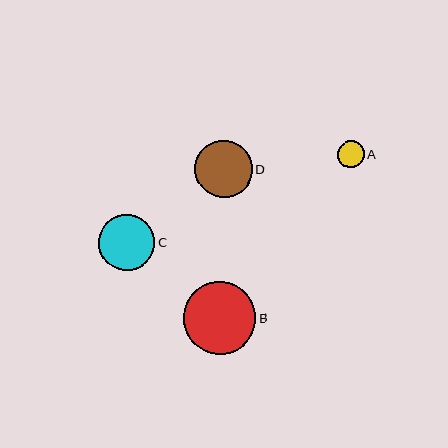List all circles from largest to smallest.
From largest to smallest: B, D, C, A.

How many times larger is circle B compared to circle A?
Circle B is approximately 2.7 times the size of circle A.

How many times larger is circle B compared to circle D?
Circle B is approximately 1.3 times the size of circle D.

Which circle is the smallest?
Circle A is the smallest with a size of approximately 27 pixels.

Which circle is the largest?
Circle B is the largest with a size of approximately 72 pixels.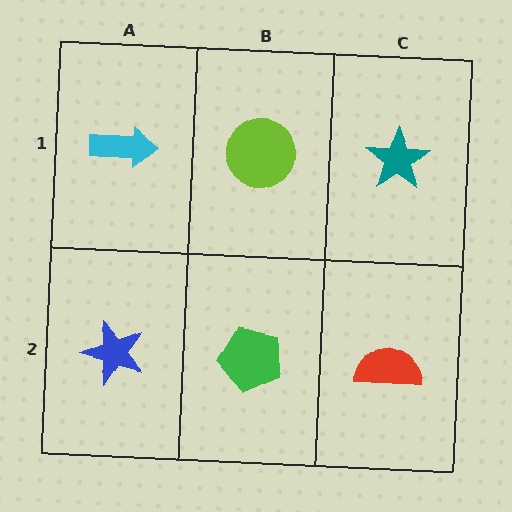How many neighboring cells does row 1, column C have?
2.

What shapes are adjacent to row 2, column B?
A lime circle (row 1, column B), a blue star (row 2, column A), a red semicircle (row 2, column C).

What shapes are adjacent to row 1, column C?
A red semicircle (row 2, column C), a lime circle (row 1, column B).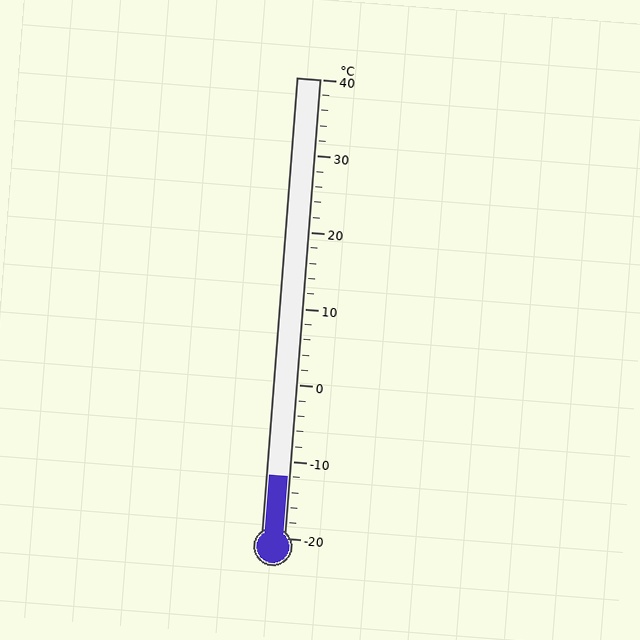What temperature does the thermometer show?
The thermometer shows approximately -12°C.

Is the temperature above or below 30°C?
The temperature is below 30°C.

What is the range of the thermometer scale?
The thermometer scale ranges from -20°C to 40°C.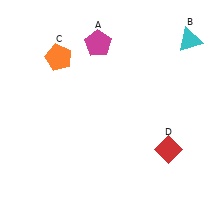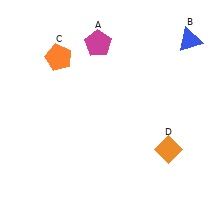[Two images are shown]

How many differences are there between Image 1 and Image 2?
There are 2 differences between the two images.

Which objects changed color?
B changed from cyan to blue. D changed from red to orange.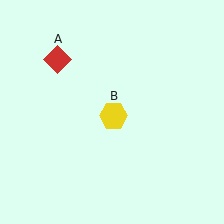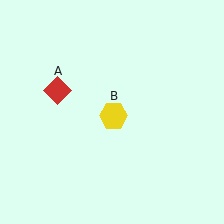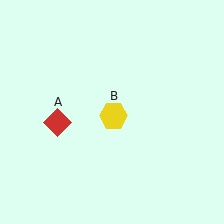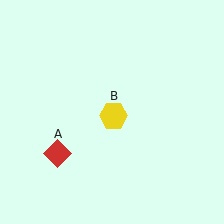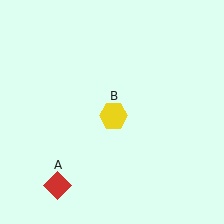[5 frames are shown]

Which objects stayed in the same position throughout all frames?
Yellow hexagon (object B) remained stationary.